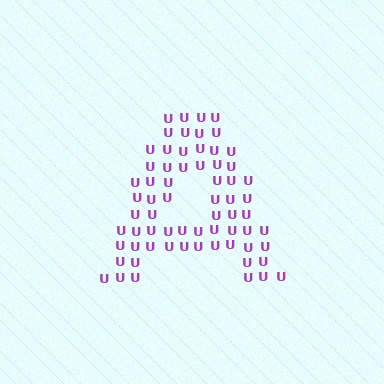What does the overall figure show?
The overall figure shows the letter A.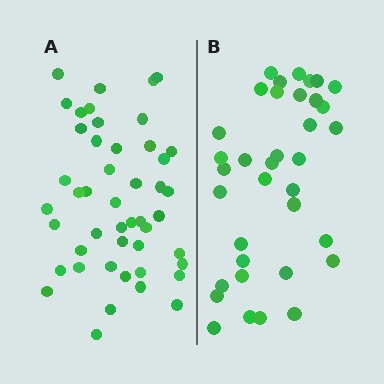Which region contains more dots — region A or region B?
Region A (the left region) has more dots.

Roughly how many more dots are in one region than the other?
Region A has roughly 12 or so more dots than region B.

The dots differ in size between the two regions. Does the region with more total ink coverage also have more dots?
No. Region B has more total ink coverage because its dots are larger, but region A actually contains more individual dots. Total area can be misleading — the number of items is what matters here.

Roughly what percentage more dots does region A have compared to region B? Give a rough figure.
About 30% more.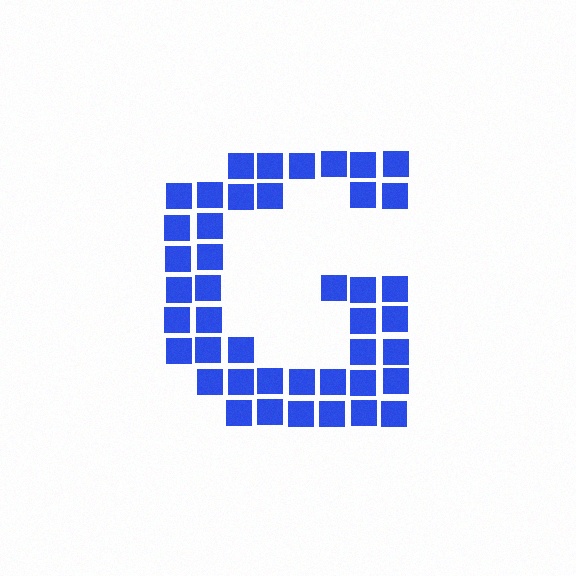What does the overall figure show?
The overall figure shows the letter G.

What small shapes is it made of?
It is made of small squares.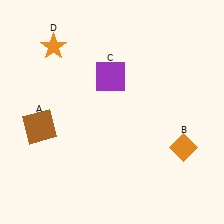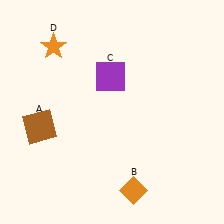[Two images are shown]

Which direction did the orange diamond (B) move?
The orange diamond (B) moved left.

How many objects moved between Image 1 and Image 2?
1 object moved between the two images.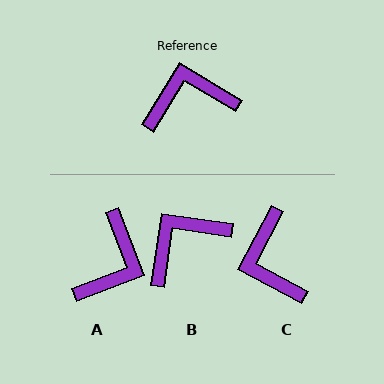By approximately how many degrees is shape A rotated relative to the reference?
Approximately 128 degrees clockwise.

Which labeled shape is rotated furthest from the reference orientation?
A, about 128 degrees away.